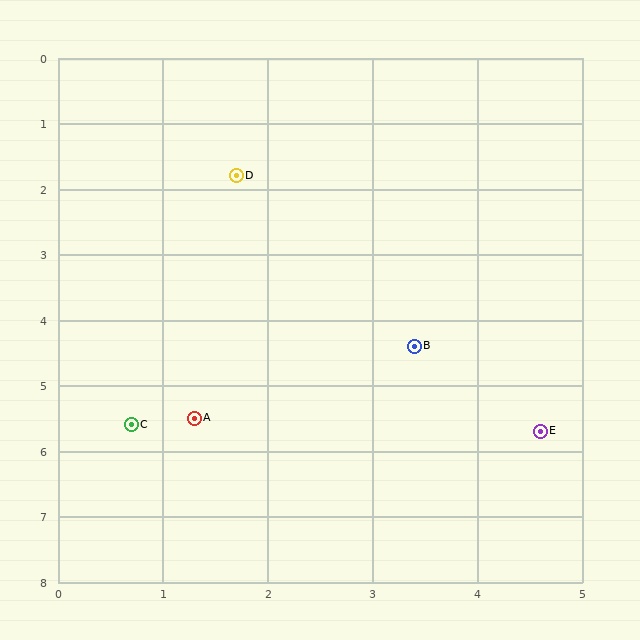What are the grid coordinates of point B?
Point B is at approximately (3.4, 4.4).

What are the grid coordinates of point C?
Point C is at approximately (0.7, 5.6).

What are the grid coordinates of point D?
Point D is at approximately (1.7, 1.8).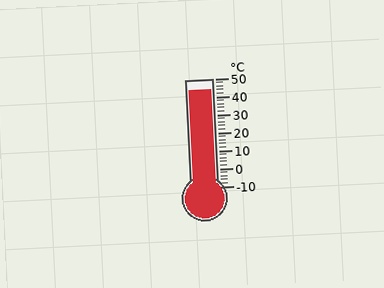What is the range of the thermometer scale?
The thermometer scale ranges from -10°C to 50°C.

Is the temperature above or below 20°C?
The temperature is above 20°C.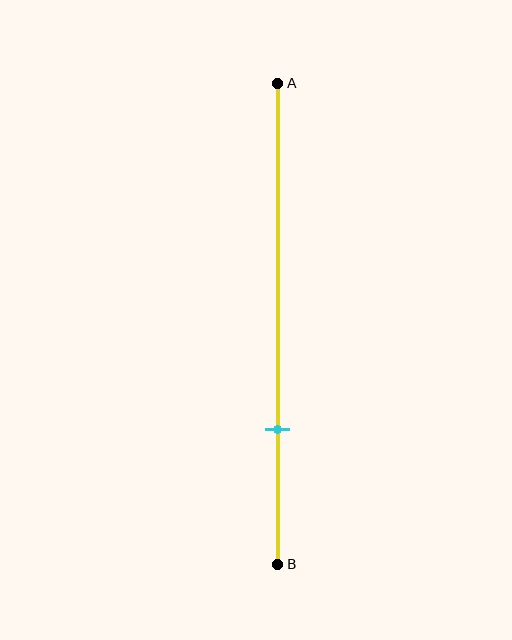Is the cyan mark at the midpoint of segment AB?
No, the mark is at about 70% from A, not at the 50% midpoint.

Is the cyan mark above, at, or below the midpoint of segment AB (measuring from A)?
The cyan mark is below the midpoint of segment AB.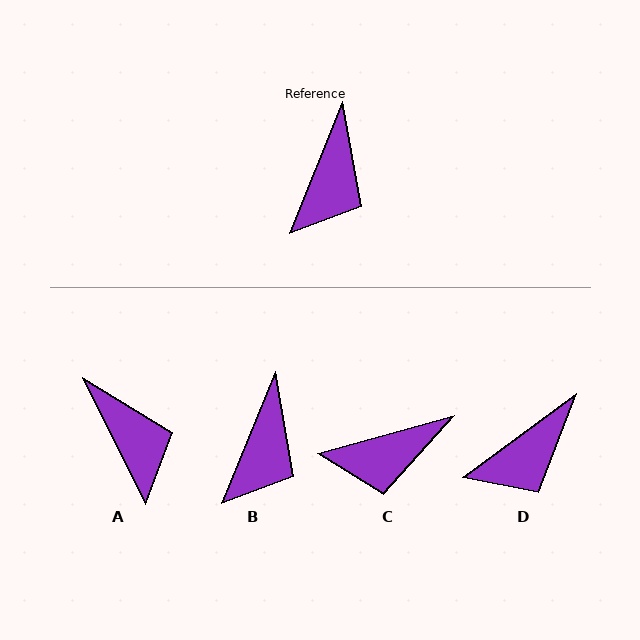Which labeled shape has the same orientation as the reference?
B.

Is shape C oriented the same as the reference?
No, it is off by about 52 degrees.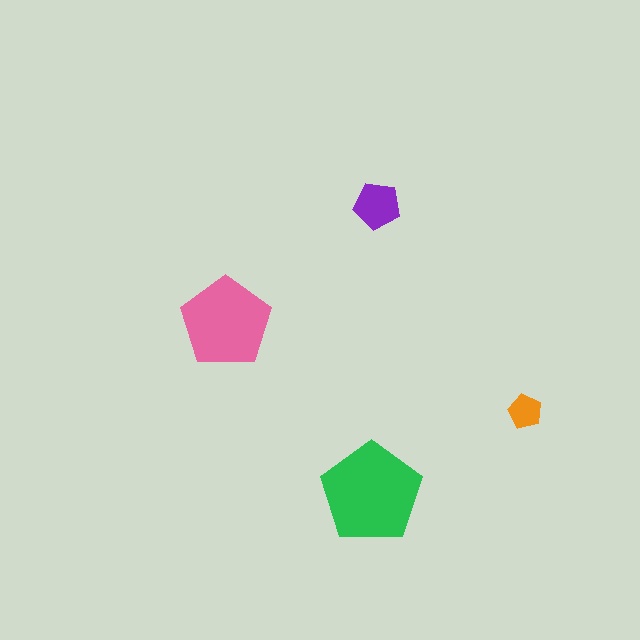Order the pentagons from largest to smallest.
the green one, the pink one, the purple one, the orange one.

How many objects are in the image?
There are 4 objects in the image.